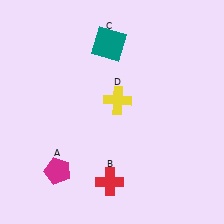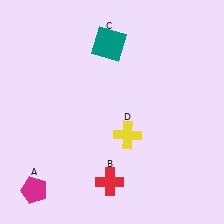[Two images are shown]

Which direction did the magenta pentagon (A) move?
The magenta pentagon (A) moved left.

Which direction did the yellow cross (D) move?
The yellow cross (D) moved down.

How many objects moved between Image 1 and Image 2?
2 objects moved between the two images.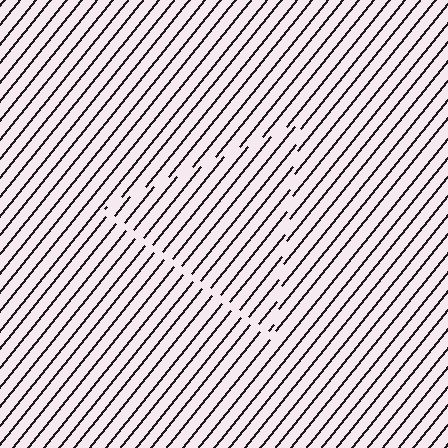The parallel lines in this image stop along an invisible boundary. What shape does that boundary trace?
An illusory triangle. The interior of the shape contains the same grating, shifted by half a period — the contour is defined by the phase discontinuity where line-ends from the inner and outer gratings abut.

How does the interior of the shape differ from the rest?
The interior of the shape contains the same grating, shifted by half a period — the contour is defined by the phase discontinuity where line-ends from the inner and outer gratings abut.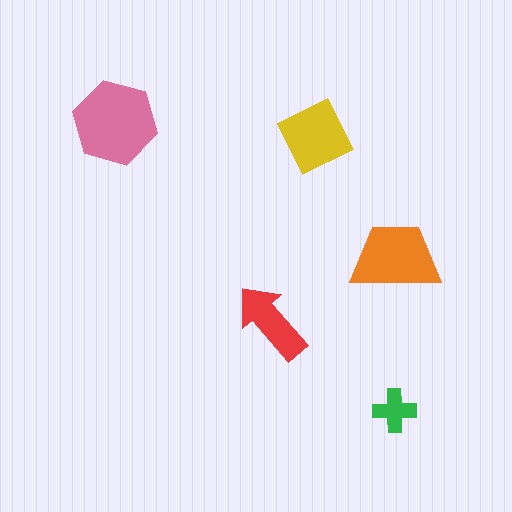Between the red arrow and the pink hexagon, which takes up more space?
The pink hexagon.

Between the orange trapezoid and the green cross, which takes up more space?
The orange trapezoid.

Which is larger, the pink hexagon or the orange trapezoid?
The pink hexagon.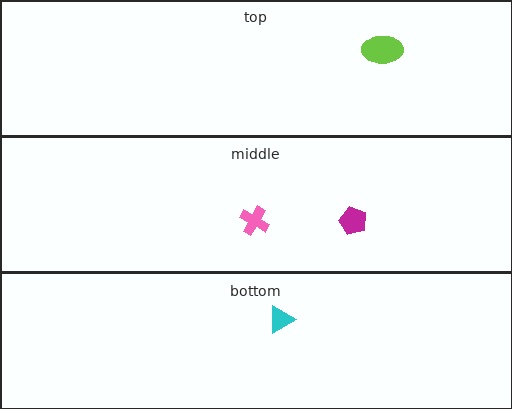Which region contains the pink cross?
The middle region.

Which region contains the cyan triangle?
The bottom region.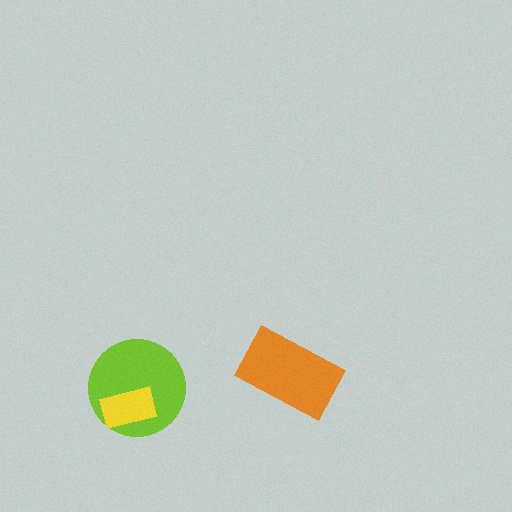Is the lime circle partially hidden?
Yes, it is partially covered by another shape.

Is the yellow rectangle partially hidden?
No, no other shape covers it.